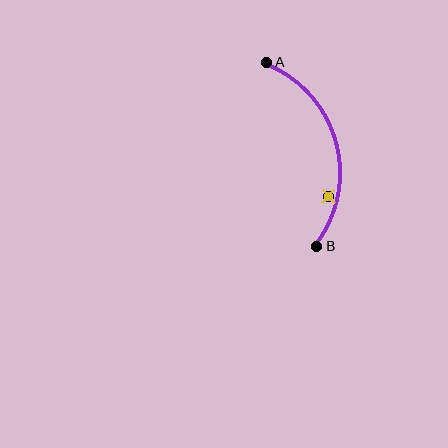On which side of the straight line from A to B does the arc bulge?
The arc bulges to the right of the straight line connecting A and B.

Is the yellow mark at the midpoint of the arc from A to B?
No — the yellow mark does not lie on the arc at all. It sits slightly inside the curve.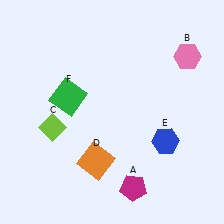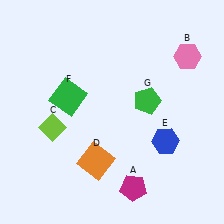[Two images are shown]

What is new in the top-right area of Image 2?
A green pentagon (G) was added in the top-right area of Image 2.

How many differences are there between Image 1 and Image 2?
There is 1 difference between the two images.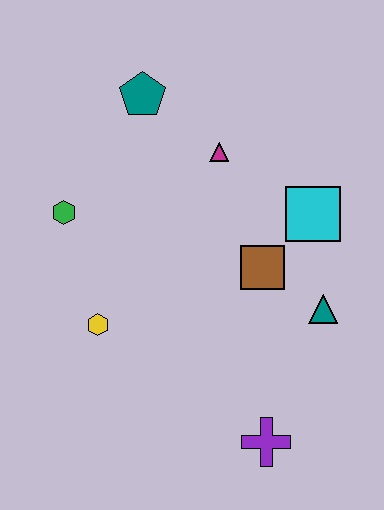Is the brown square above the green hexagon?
No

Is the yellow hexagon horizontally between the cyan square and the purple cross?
No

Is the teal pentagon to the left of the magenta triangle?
Yes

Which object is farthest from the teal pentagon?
The purple cross is farthest from the teal pentagon.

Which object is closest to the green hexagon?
The yellow hexagon is closest to the green hexagon.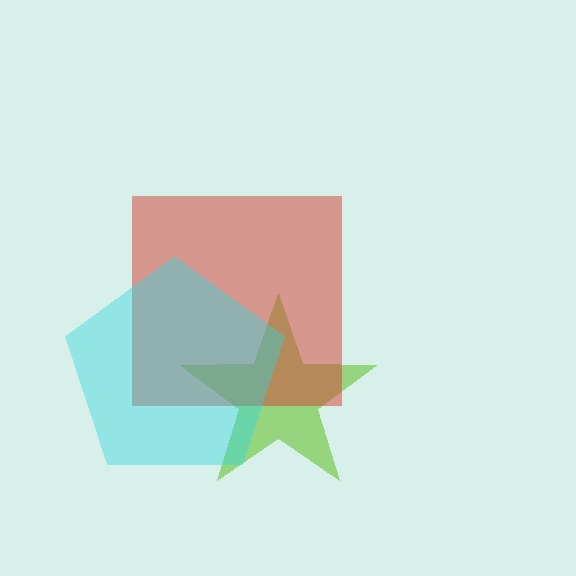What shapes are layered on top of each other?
The layered shapes are: a lime star, a red square, a cyan pentagon.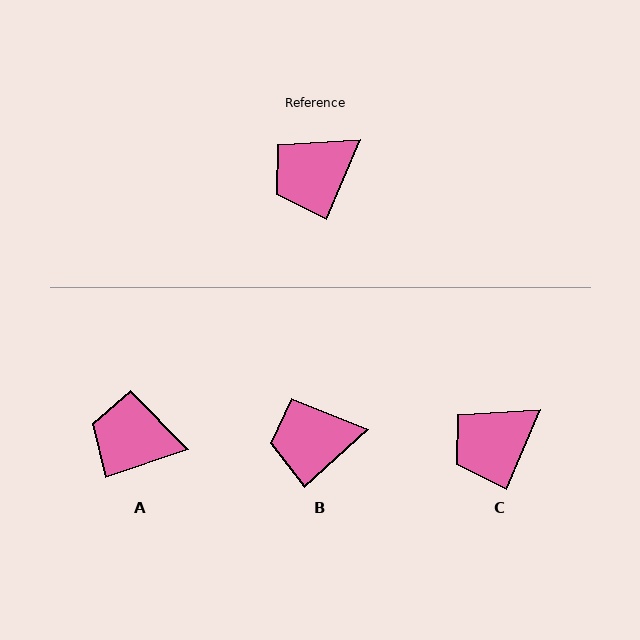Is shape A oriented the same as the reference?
No, it is off by about 49 degrees.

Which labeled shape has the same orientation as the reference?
C.